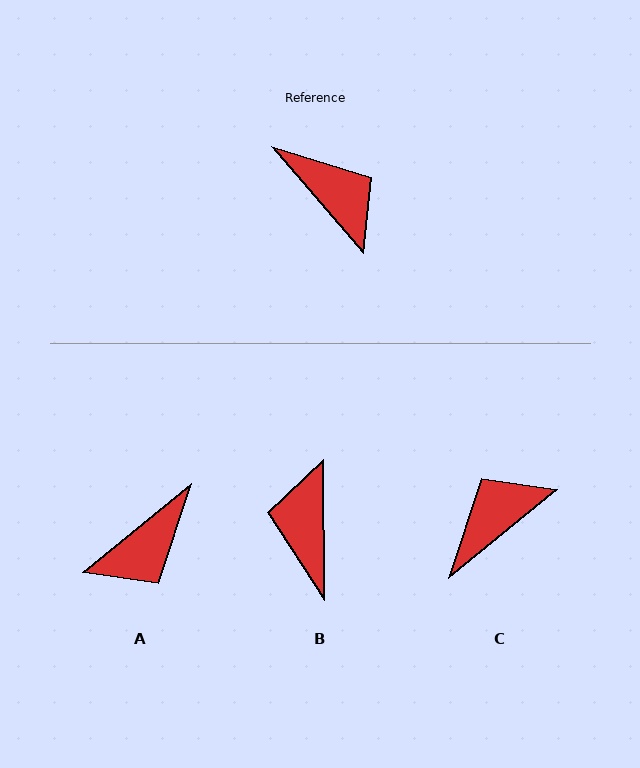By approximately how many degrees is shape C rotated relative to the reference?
Approximately 88 degrees counter-clockwise.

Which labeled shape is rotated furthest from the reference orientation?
B, about 140 degrees away.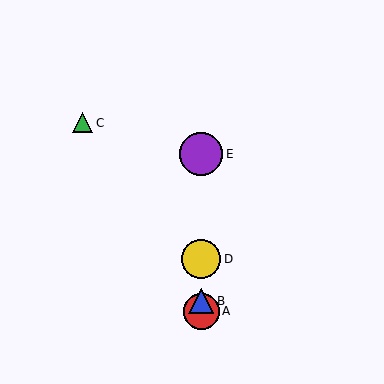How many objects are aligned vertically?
4 objects (A, B, D, E) are aligned vertically.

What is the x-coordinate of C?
Object C is at x≈83.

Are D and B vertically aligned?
Yes, both are at x≈201.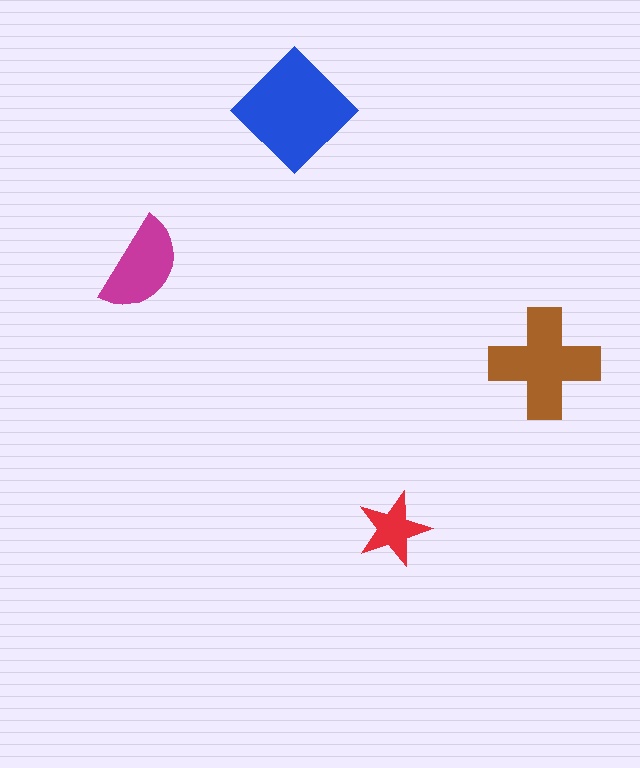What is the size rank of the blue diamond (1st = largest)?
1st.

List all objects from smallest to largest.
The red star, the magenta semicircle, the brown cross, the blue diamond.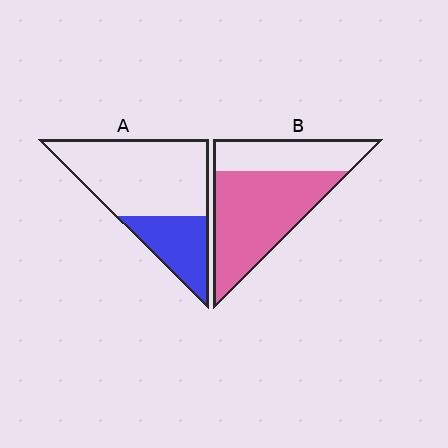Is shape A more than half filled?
No.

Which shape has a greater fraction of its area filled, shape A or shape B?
Shape B.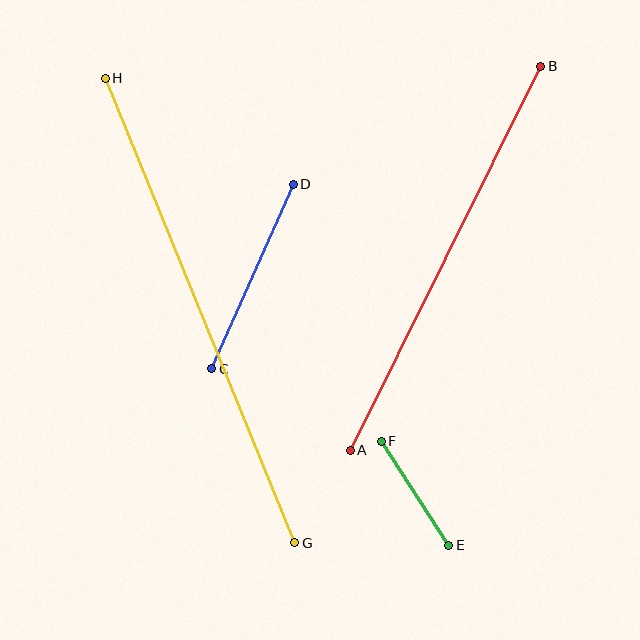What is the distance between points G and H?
The distance is approximately 502 pixels.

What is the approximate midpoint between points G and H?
The midpoint is at approximately (200, 311) pixels.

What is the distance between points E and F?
The distance is approximately 124 pixels.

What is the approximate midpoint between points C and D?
The midpoint is at approximately (252, 277) pixels.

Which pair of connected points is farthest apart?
Points G and H are farthest apart.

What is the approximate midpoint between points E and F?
The midpoint is at approximately (415, 493) pixels.